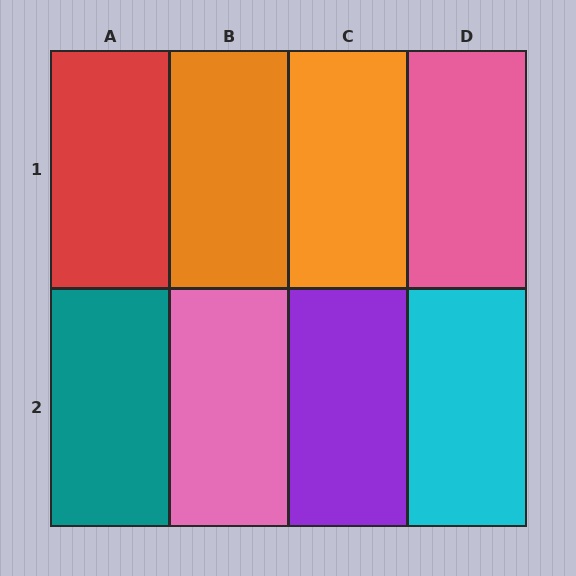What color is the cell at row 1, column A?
Red.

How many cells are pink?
2 cells are pink.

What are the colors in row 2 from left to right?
Teal, pink, purple, cyan.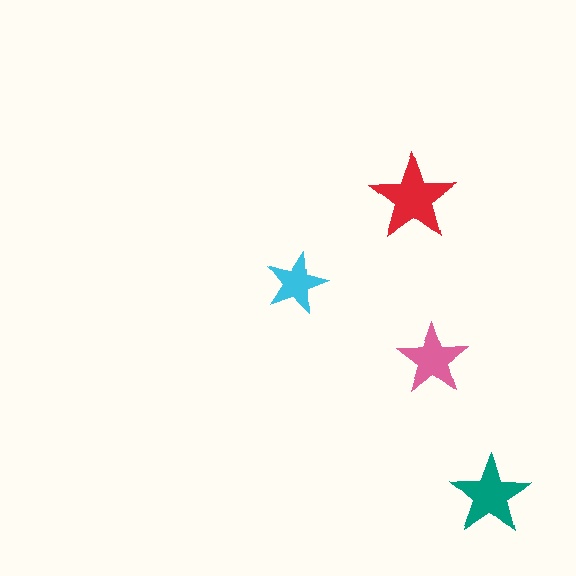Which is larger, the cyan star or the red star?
The red one.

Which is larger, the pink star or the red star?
The red one.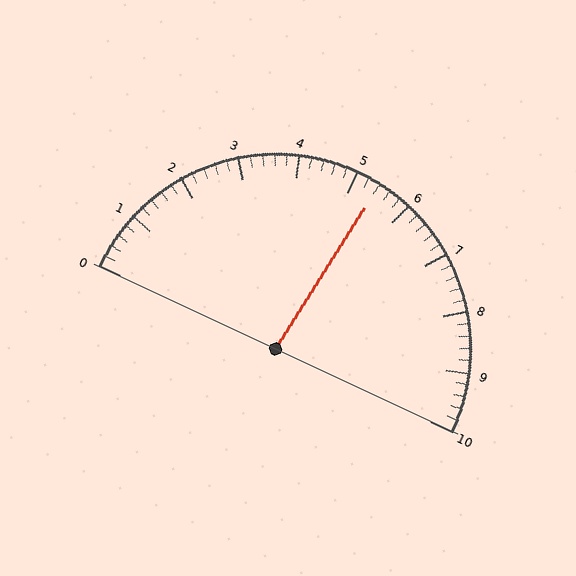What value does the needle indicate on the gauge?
The needle indicates approximately 5.4.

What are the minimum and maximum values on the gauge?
The gauge ranges from 0 to 10.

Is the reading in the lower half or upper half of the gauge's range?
The reading is in the upper half of the range (0 to 10).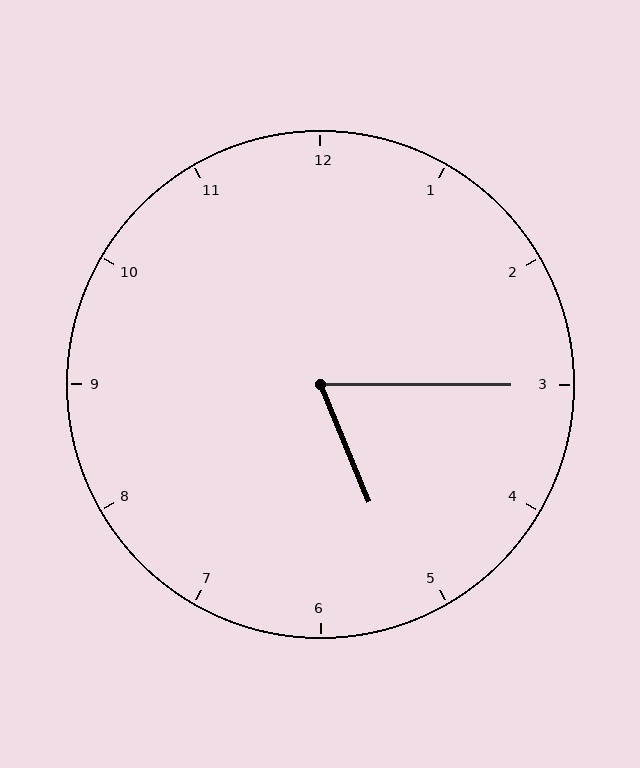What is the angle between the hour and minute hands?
Approximately 68 degrees.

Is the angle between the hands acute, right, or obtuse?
It is acute.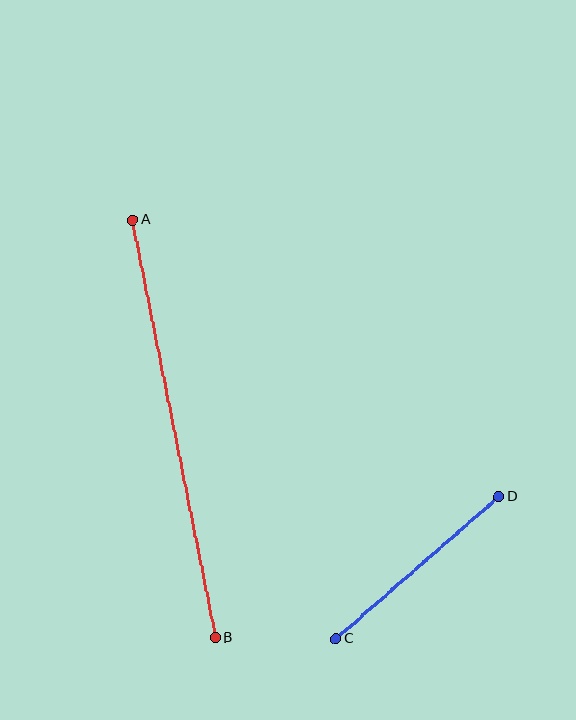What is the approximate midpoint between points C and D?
The midpoint is at approximately (418, 568) pixels.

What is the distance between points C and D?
The distance is approximately 216 pixels.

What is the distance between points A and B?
The distance is approximately 426 pixels.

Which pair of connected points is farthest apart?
Points A and B are farthest apart.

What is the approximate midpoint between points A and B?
The midpoint is at approximately (174, 429) pixels.